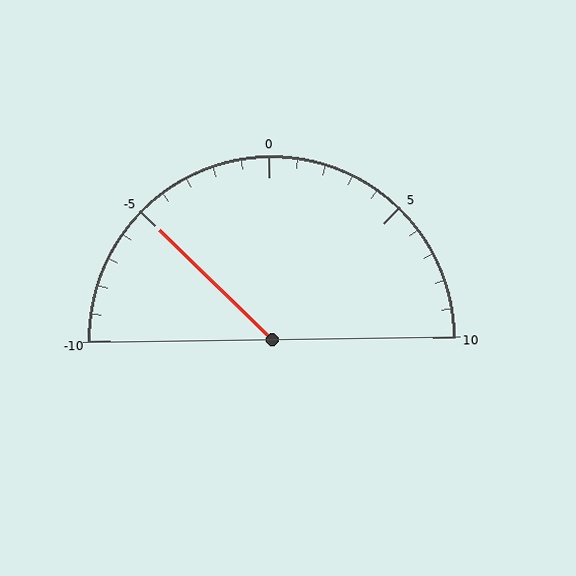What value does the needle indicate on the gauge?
The needle indicates approximately -5.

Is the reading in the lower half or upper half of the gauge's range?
The reading is in the lower half of the range (-10 to 10).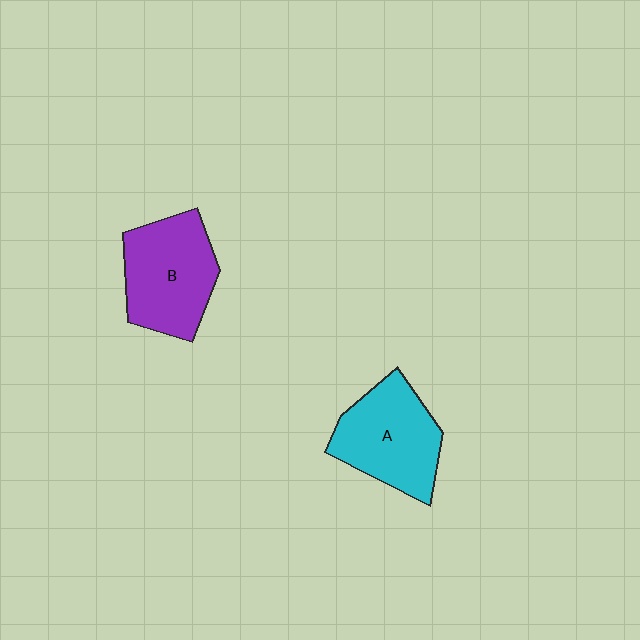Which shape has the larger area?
Shape B (purple).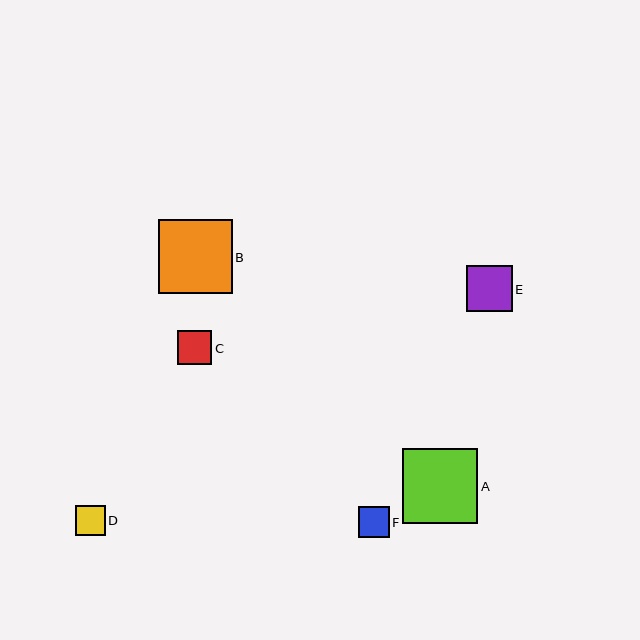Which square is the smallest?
Square D is the smallest with a size of approximately 29 pixels.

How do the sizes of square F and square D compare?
Square F and square D are approximately the same size.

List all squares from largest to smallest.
From largest to smallest: A, B, E, C, F, D.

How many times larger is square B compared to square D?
Square B is approximately 2.5 times the size of square D.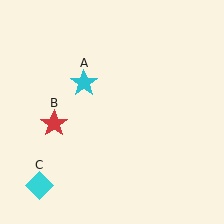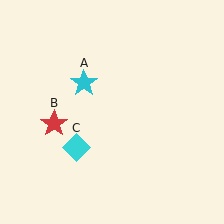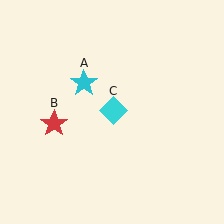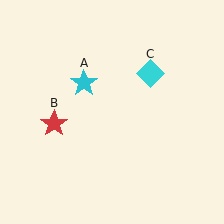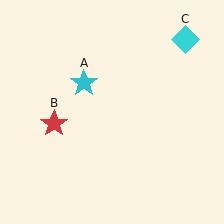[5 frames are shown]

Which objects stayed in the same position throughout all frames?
Cyan star (object A) and red star (object B) remained stationary.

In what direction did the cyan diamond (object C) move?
The cyan diamond (object C) moved up and to the right.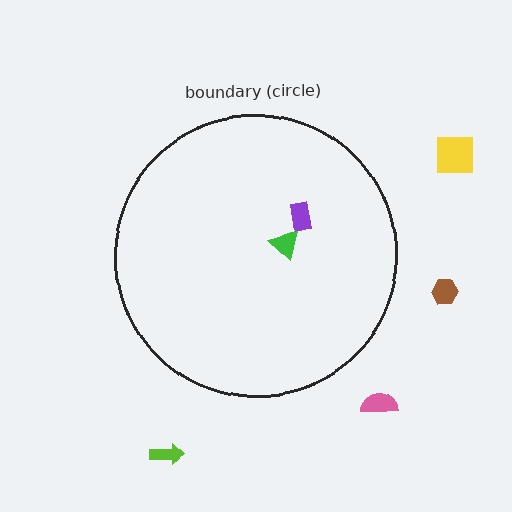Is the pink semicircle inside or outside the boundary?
Outside.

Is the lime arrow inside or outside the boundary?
Outside.